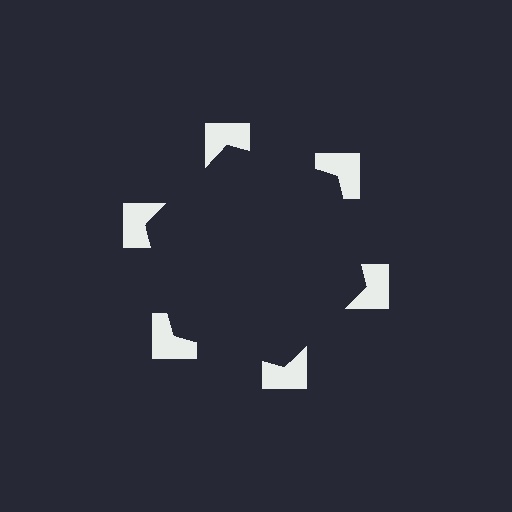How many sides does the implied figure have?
6 sides.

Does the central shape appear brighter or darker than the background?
It typically appears slightly darker than the background, even though no actual brightness change is drawn.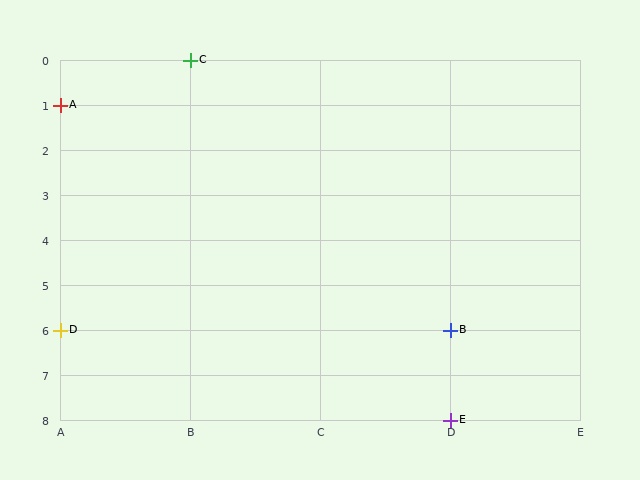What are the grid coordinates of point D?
Point D is at grid coordinates (A, 6).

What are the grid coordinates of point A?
Point A is at grid coordinates (A, 1).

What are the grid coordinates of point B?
Point B is at grid coordinates (D, 6).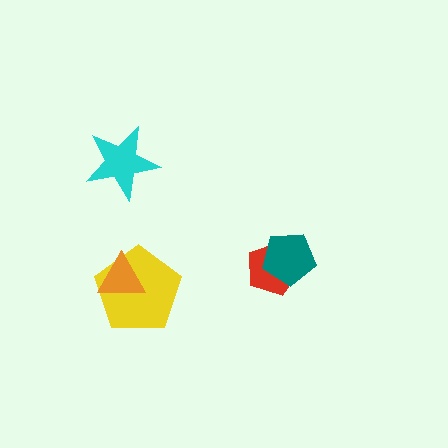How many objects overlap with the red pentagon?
1 object overlaps with the red pentagon.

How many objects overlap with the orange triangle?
1 object overlaps with the orange triangle.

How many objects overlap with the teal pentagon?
1 object overlaps with the teal pentagon.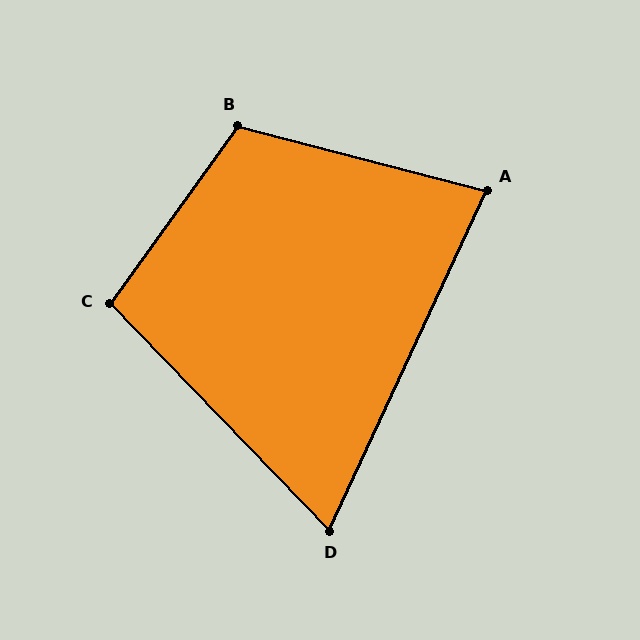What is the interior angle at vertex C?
Approximately 100 degrees (obtuse).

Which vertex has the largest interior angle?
B, at approximately 111 degrees.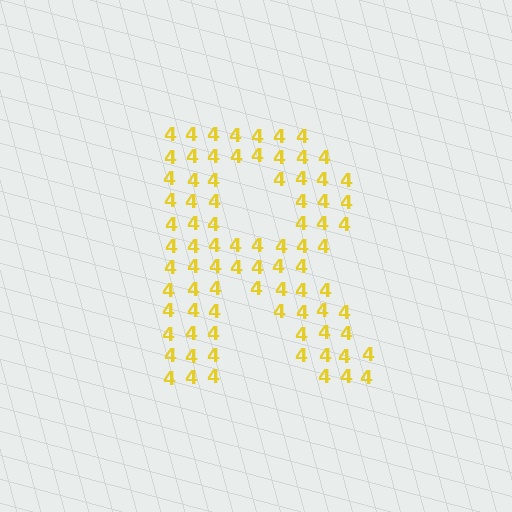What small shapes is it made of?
It is made of small digit 4's.